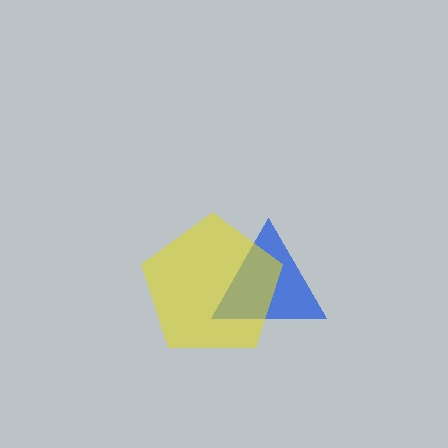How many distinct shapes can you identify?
There are 2 distinct shapes: a blue triangle, a yellow pentagon.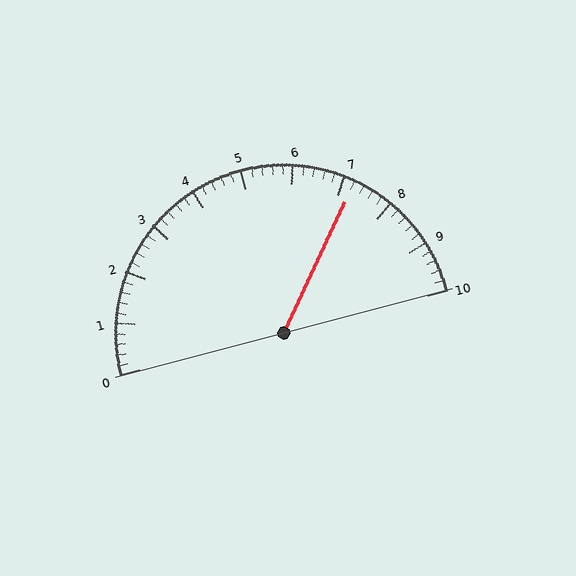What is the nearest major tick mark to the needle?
The nearest major tick mark is 7.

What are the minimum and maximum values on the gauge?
The gauge ranges from 0 to 10.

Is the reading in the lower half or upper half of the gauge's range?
The reading is in the upper half of the range (0 to 10).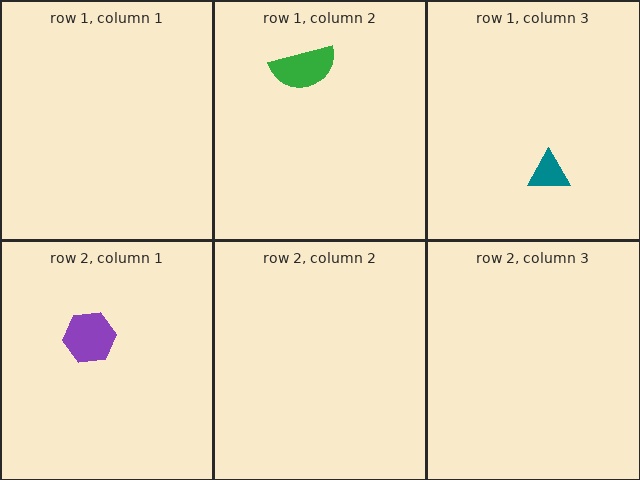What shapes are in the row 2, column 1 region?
The purple hexagon.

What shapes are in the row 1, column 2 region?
The green semicircle.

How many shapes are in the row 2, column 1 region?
1.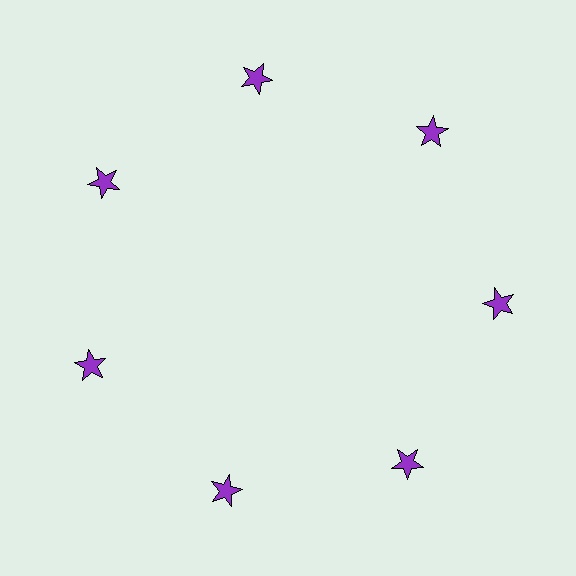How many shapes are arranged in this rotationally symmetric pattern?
There are 7 shapes, arranged in 7 groups of 1.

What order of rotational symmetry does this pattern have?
This pattern has 7-fold rotational symmetry.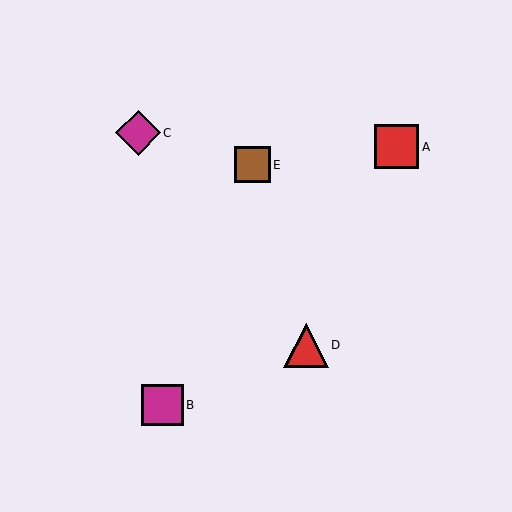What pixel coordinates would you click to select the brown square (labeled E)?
Click at (253, 165) to select the brown square E.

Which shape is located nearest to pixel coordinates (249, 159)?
The brown square (labeled E) at (253, 165) is nearest to that location.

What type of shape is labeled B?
Shape B is a magenta square.